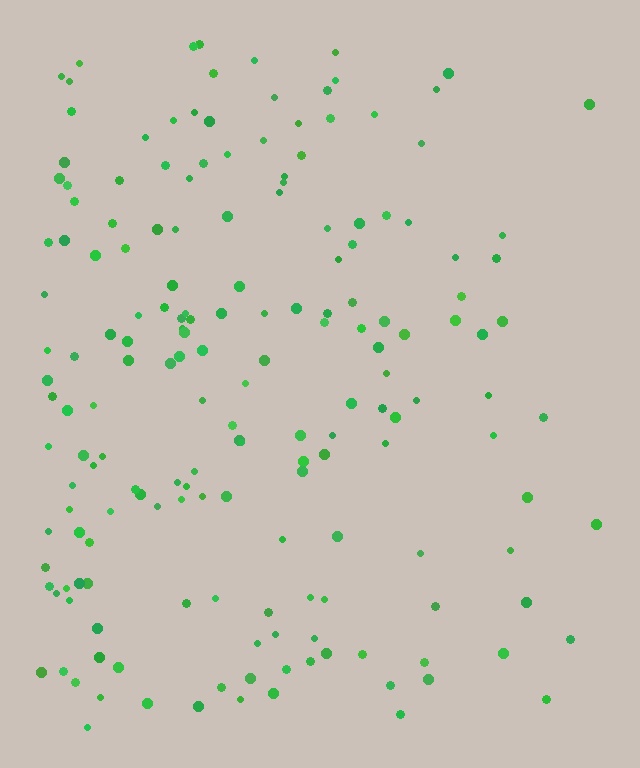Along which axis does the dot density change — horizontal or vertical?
Horizontal.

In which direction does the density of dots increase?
From right to left, with the left side densest.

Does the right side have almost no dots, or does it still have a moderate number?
Still a moderate number, just noticeably fewer than the left.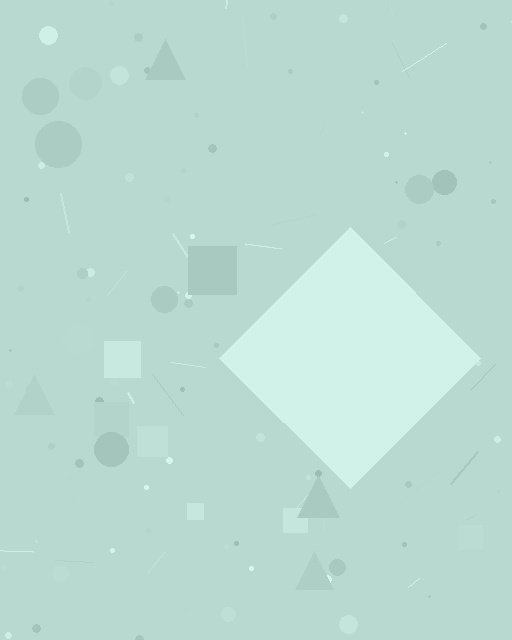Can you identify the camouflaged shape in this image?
The camouflaged shape is a diamond.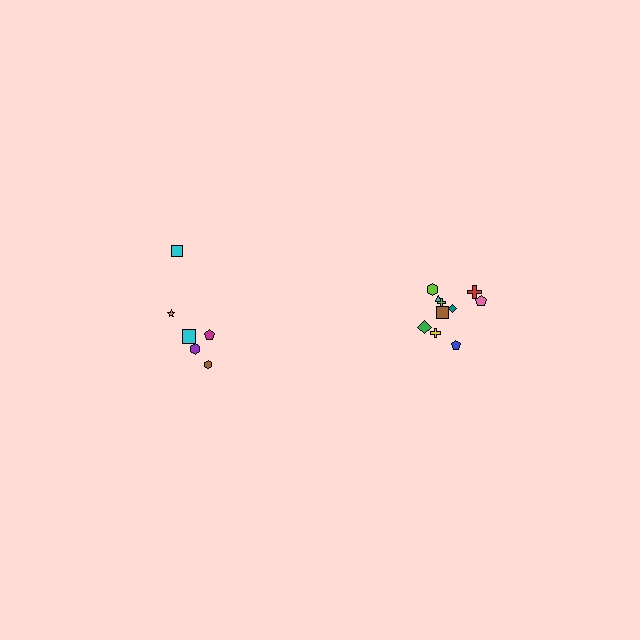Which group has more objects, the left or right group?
The right group.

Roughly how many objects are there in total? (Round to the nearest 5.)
Roughly 15 objects in total.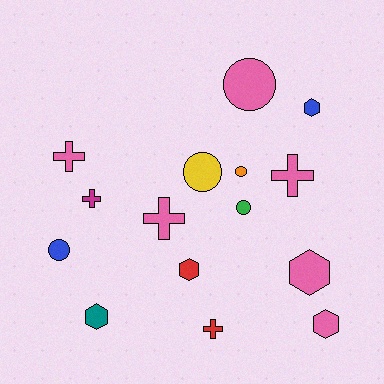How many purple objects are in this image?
There are no purple objects.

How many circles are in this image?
There are 5 circles.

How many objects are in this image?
There are 15 objects.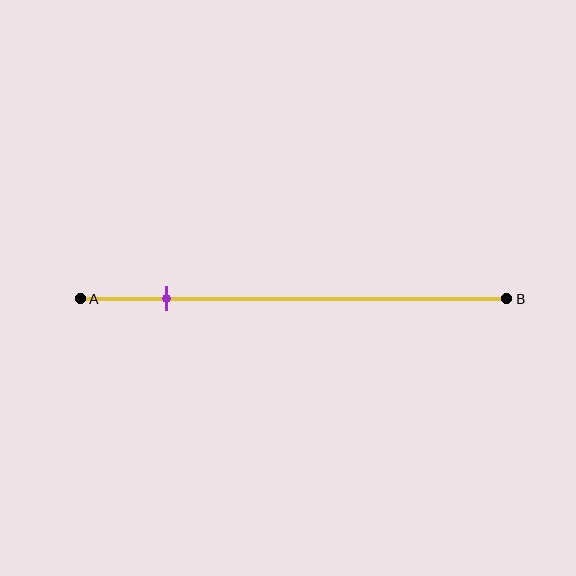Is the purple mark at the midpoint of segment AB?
No, the mark is at about 20% from A, not at the 50% midpoint.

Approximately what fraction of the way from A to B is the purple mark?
The purple mark is approximately 20% of the way from A to B.